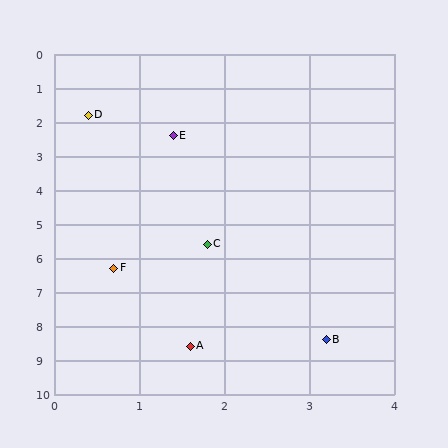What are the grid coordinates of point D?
Point D is at approximately (0.4, 1.8).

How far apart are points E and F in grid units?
Points E and F are about 4.0 grid units apart.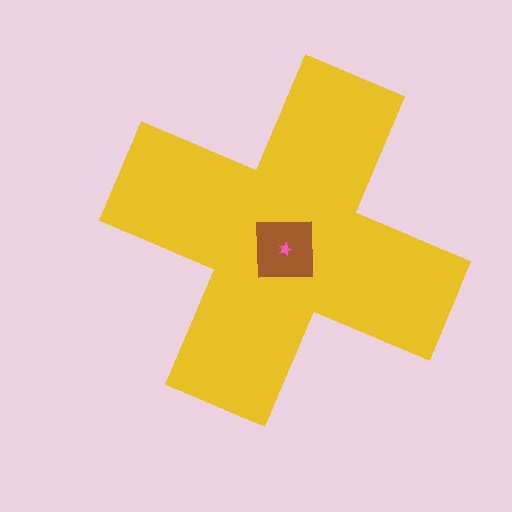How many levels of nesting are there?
3.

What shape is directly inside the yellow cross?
The brown square.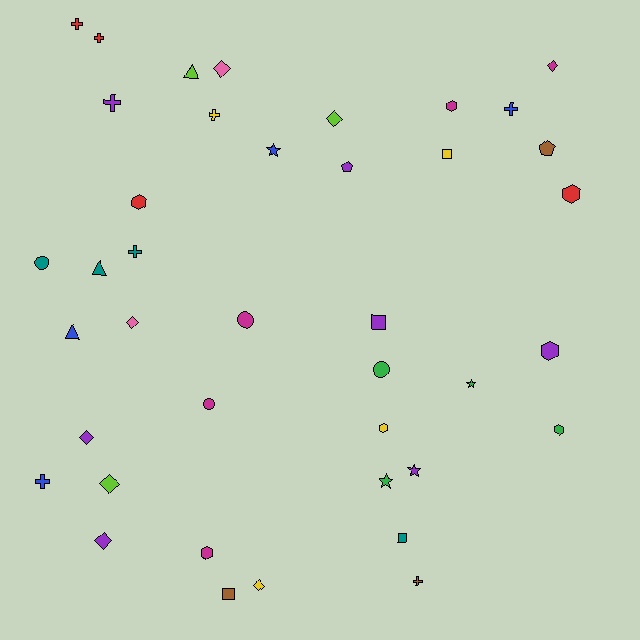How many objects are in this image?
There are 40 objects.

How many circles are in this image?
There are 4 circles.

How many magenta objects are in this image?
There are 5 magenta objects.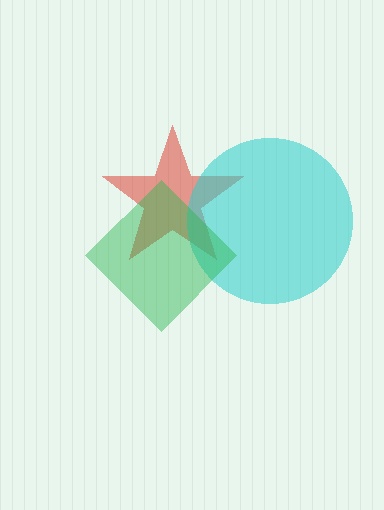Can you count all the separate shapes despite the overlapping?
Yes, there are 3 separate shapes.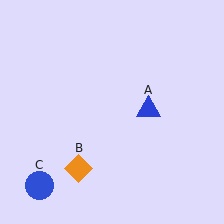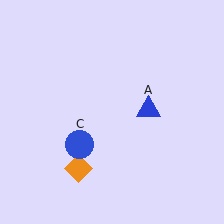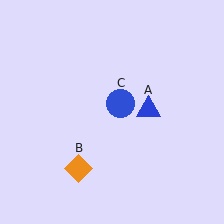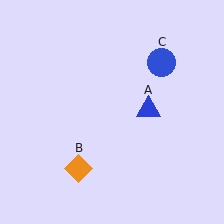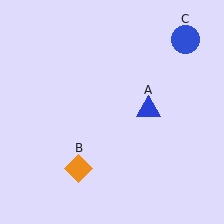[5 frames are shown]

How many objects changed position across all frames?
1 object changed position: blue circle (object C).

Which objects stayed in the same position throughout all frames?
Blue triangle (object A) and orange diamond (object B) remained stationary.